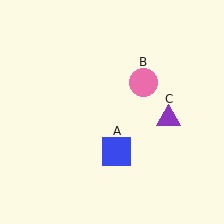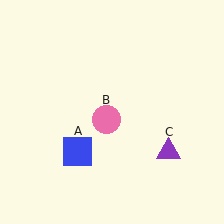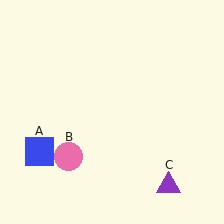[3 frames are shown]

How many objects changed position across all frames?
3 objects changed position: blue square (object A), pink circle (object B), purple triangle (object C).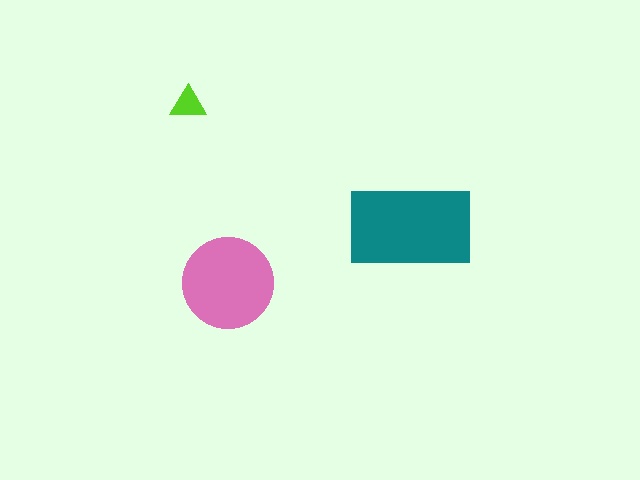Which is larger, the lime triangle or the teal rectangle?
The teal rectangle.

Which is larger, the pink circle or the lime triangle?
The pink circle.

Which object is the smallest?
The lime triangle.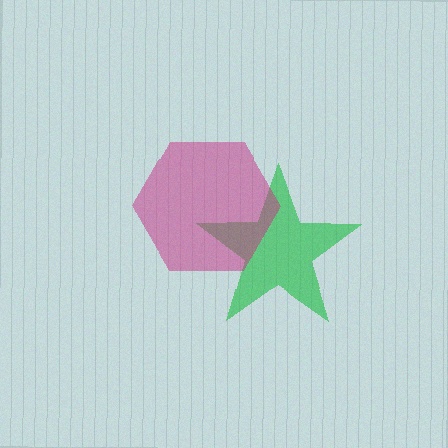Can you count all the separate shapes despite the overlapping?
Yes, there are 2 separate shapes.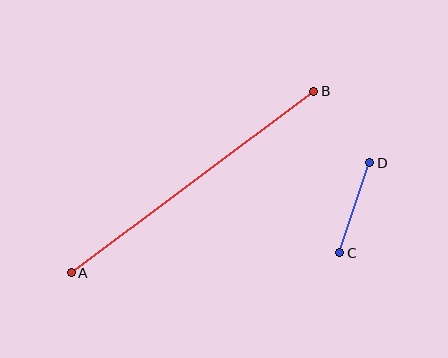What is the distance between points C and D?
The distance is approximately 95 pixels.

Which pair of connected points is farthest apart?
Points A and B are farthest apart.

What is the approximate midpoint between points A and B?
The midpoint is at approximately (192, 182) pixels.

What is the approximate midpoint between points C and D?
The midpoint is at approximately (355, 208) pixels.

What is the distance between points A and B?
The distance is approximately 303 pixels.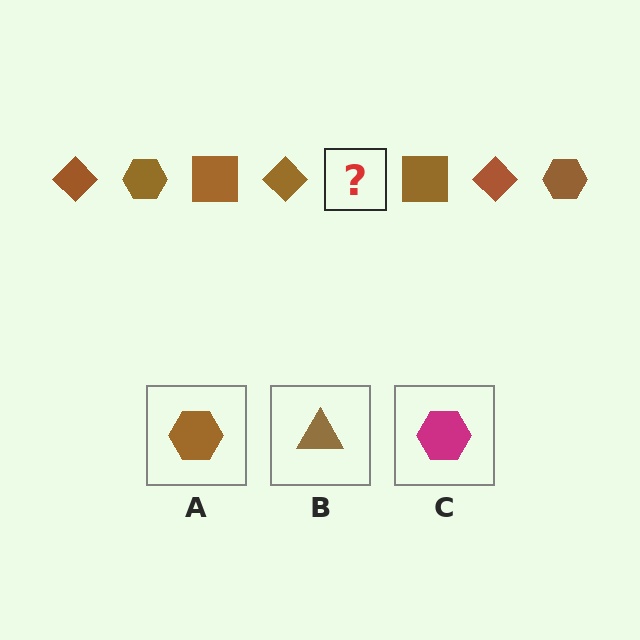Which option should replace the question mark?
Option A.